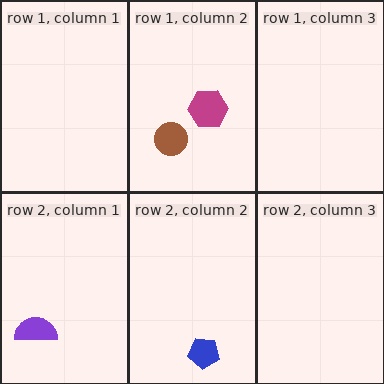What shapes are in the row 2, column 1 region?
The purple semicircle.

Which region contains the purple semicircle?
The row 2, column 1 region.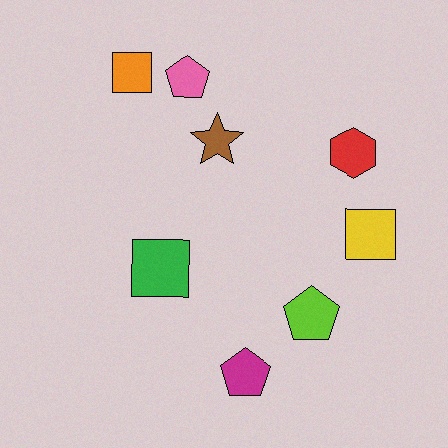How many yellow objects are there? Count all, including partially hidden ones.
There is 1 yellow object.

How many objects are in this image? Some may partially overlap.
There are 8 objects.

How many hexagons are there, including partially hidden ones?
There is 1 hexagon.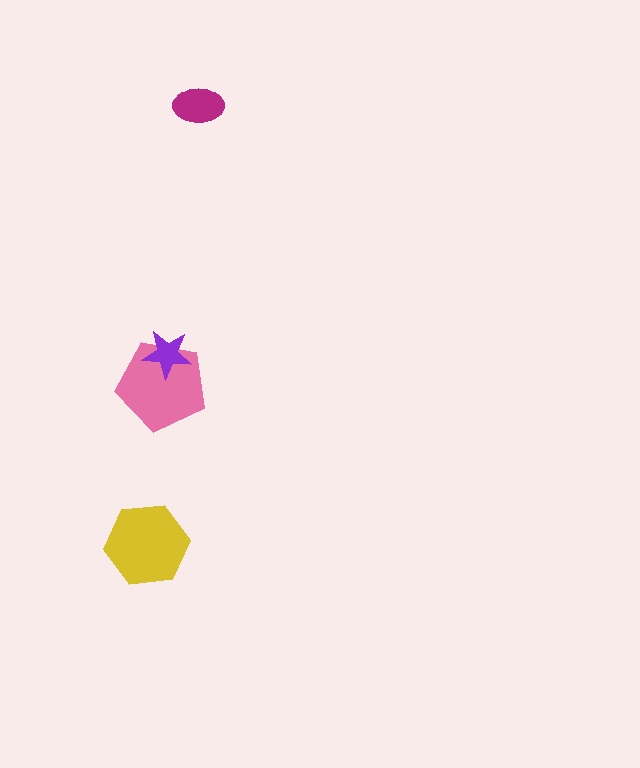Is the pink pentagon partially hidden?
Yes, it is partially covered by another shape.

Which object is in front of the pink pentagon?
The purple star is in front of the pink pentagon.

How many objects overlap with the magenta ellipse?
0 objects overlap with the magenta ellipse.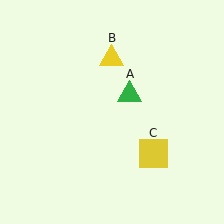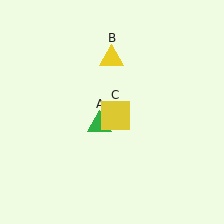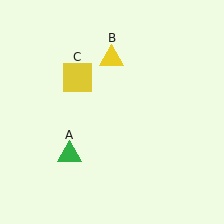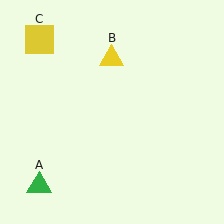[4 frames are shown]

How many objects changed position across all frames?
2 objects changed position: green triangle (object A), yellow square (object C).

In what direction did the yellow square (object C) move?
The yellow square (object C) moved up and to the left.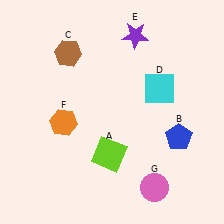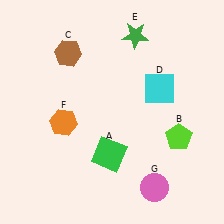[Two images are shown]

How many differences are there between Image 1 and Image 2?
There are 3 differences between the two images.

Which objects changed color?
A changed from lime to green. B changed from blue to lime. E changed from purple to green.